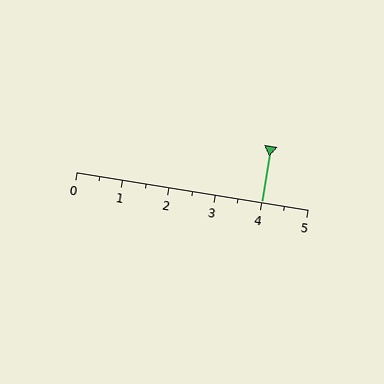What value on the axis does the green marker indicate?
The marker indicates approximately 4.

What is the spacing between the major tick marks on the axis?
The major ticks are spaced 1 apart.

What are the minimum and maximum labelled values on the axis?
The axis runs from 0 to 5.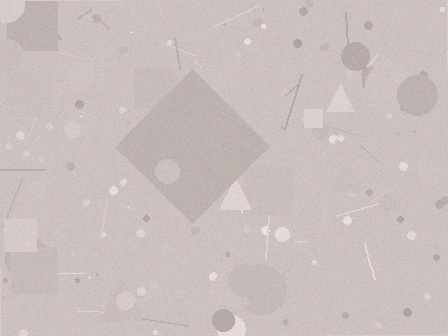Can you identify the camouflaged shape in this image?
The camouflaged shape is a diamond.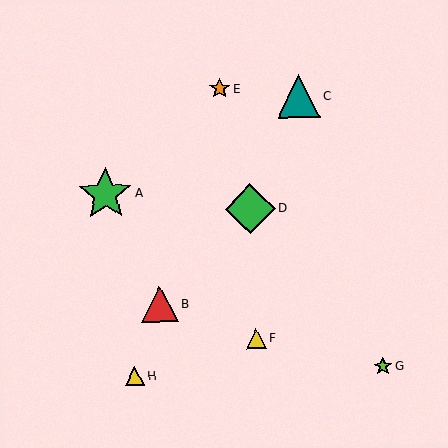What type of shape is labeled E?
Shape E is an orange star.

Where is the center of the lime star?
The center of the lime star is at (383, 367).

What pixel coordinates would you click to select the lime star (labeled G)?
Click at (383, 367) to select the lime star G.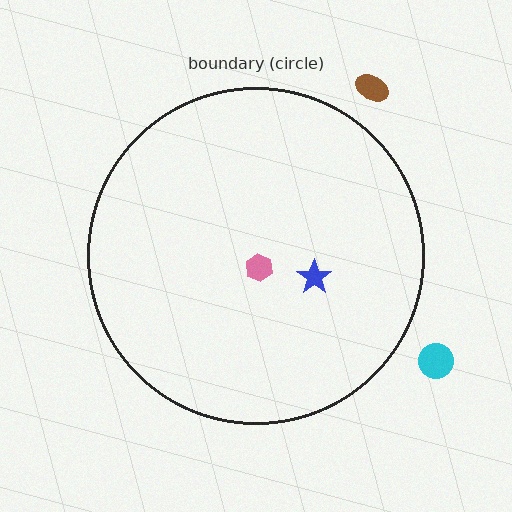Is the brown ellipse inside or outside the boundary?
Outside.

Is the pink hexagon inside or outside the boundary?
Inside.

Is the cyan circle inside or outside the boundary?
Outside.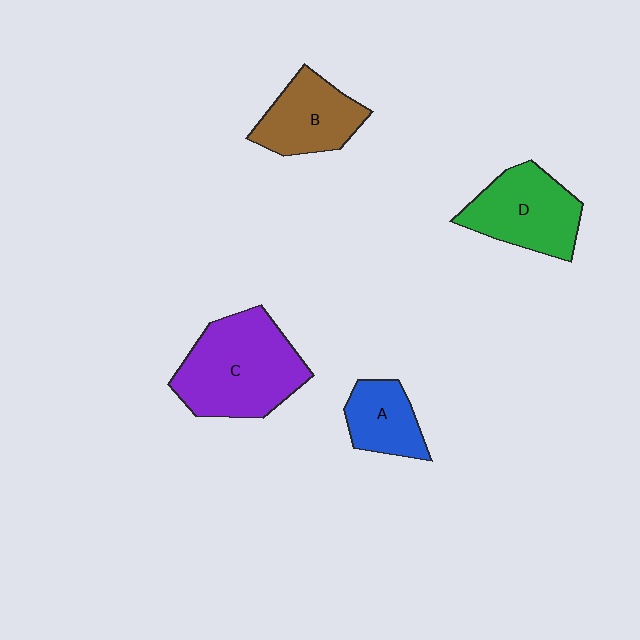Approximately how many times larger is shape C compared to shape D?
Approximately 1.4 times.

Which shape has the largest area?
Shape C (purple).